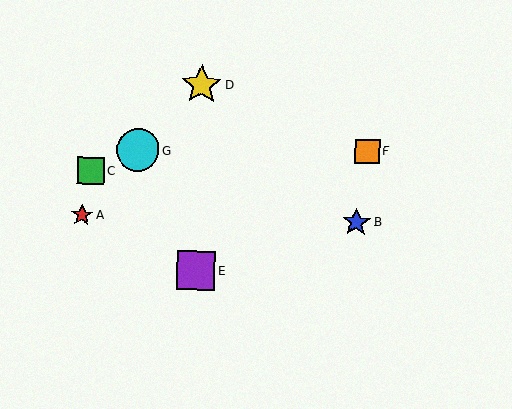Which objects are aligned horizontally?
Objects A, B are aligned horizontally.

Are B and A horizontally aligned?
Yes, both are at y≈222.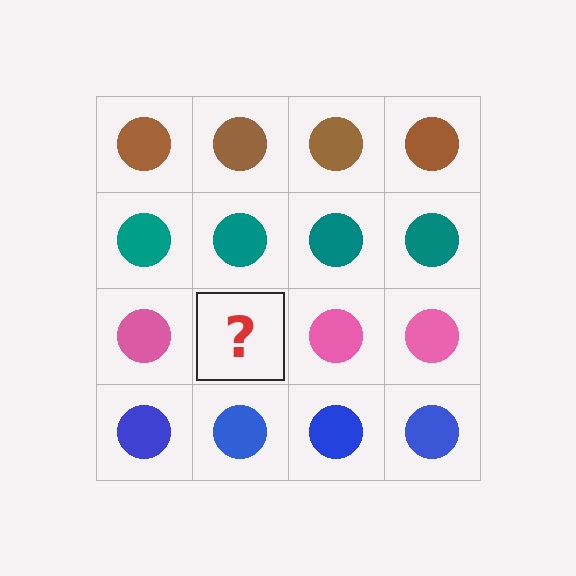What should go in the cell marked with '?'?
The missing cell should contain a pink circle.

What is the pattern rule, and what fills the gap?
The rule is that each row has a consistent color. The gap should be filled with a pink circle.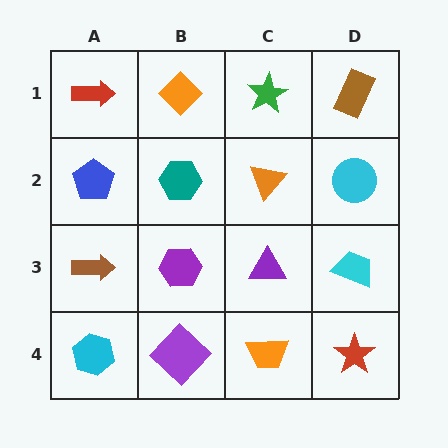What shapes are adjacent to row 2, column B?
An orange diamond (row 1, column B), a purple hexagon (row 3, column B), a blue pentagon (row 2, column A), an orange triangle (row 2, column C).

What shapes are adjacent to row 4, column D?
A cyan trapezoid (row 3, column D), an orange trapezoid (row 4, column C).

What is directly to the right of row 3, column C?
A cyan trapezoid.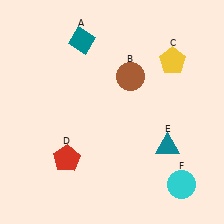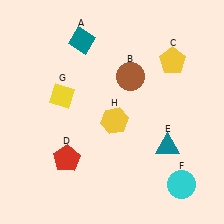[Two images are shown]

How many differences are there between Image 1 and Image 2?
There are 2 differences between the two images.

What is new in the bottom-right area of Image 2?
A yellow hexagon (H) was added in the bottom-right area of Image 2.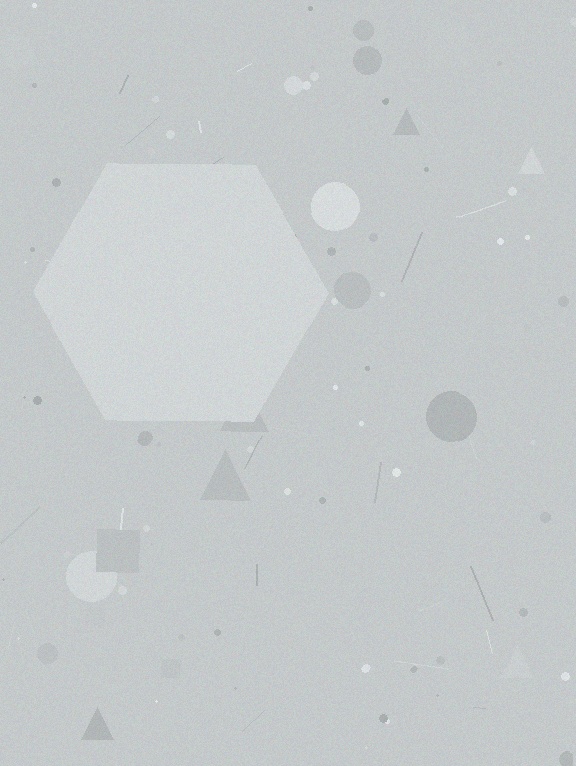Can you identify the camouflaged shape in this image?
The camouflaged shape is a hexagon.